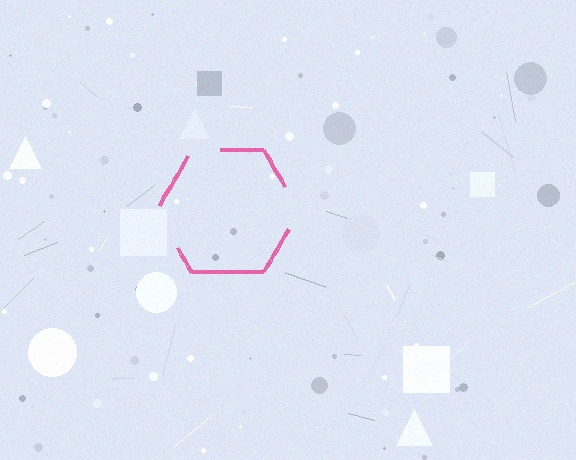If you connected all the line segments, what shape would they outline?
They would outline a hexagon.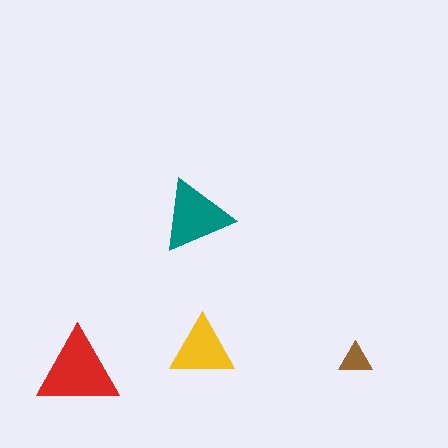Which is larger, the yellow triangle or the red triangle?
The red one.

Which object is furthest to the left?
The red triangle is leftmost.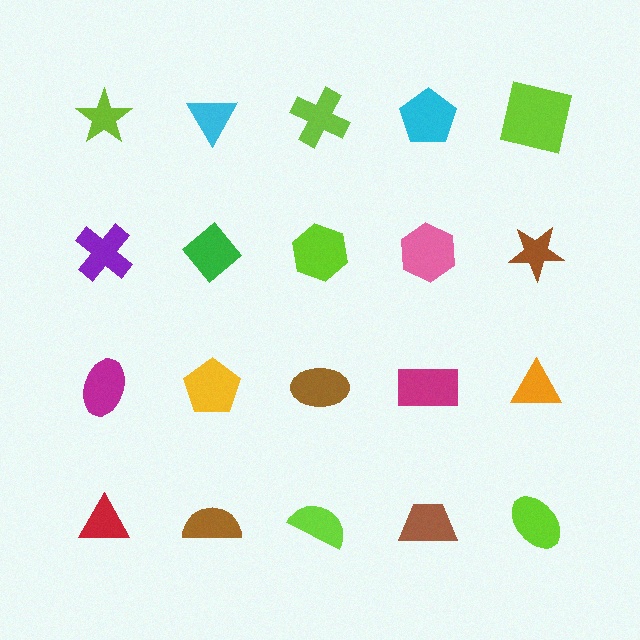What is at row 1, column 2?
A cyan triangle.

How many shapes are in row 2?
5 shapes.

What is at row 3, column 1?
A magenta ellipse.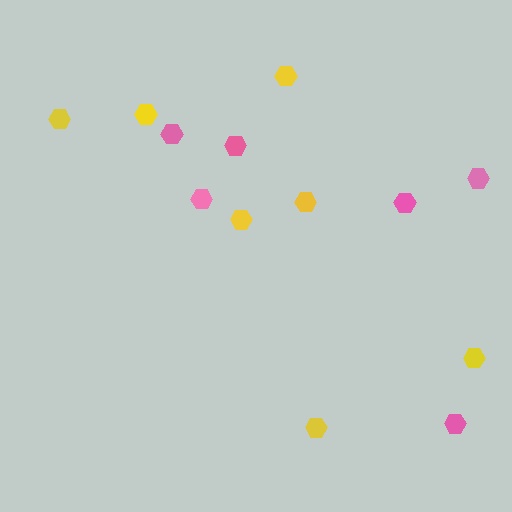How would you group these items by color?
There are 2 groups: one group of pink hexagons (6) and one group of yellow hexagons (7).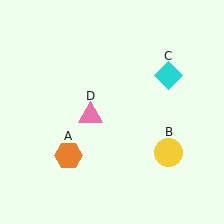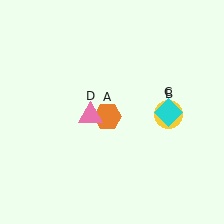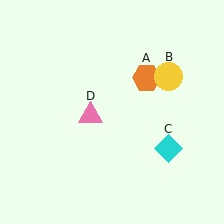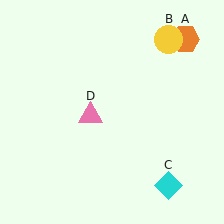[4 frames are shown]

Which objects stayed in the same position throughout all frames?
Pink triangle (object D) remained stationary.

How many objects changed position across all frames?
3 objects changed position: orange hexagon (object A), yellow circle (object B), cyan diamond (object C).